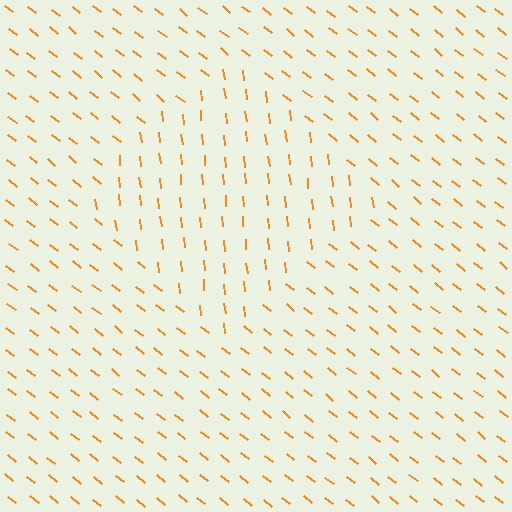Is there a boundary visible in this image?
Yes, there is a texture boundary formed by a change in line orientation.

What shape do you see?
I see a diamond.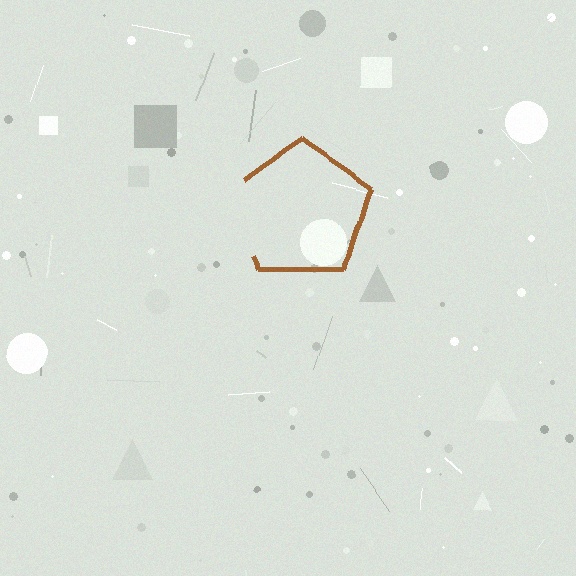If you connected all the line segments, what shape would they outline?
They would outline a pentagon.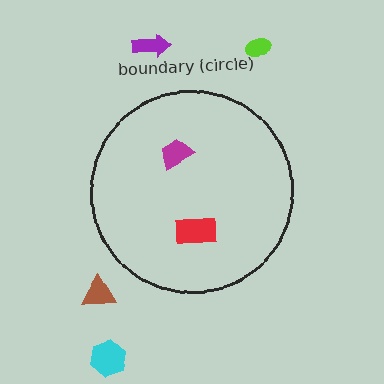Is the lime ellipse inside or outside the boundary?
Outside.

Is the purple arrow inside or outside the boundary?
Outside.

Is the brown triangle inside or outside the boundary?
Outside.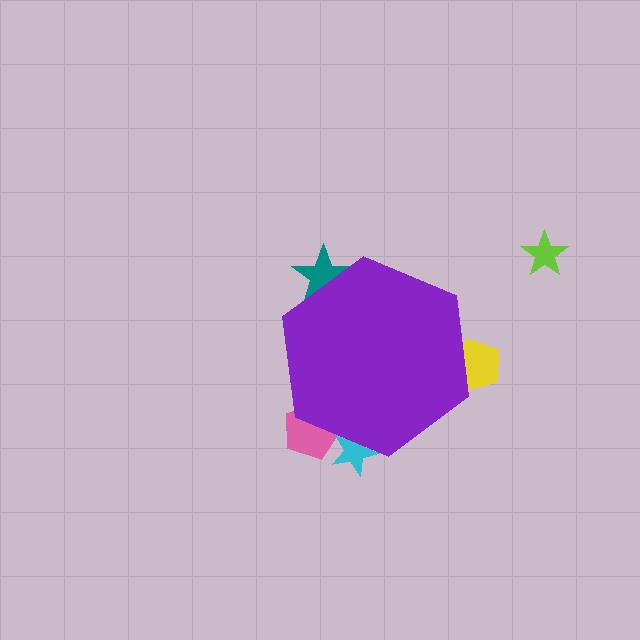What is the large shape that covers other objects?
A purple hexagon.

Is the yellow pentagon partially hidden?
Yes, the yellow pentagon is partially hidden behind the purple hexagon.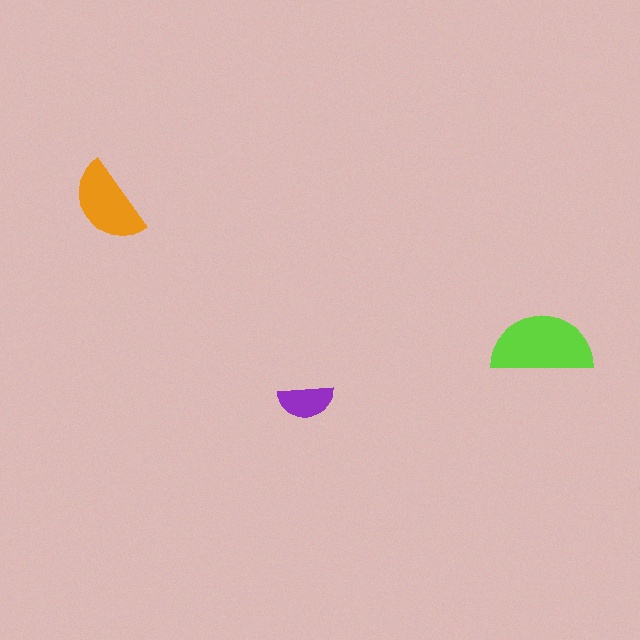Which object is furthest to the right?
The lime semicircle is rightmost.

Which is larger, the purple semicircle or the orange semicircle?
The orange one.